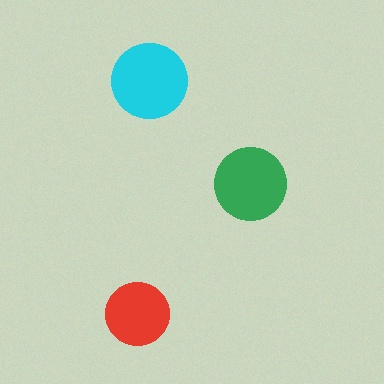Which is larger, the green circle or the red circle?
The green one.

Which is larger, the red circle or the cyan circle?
The cyan one.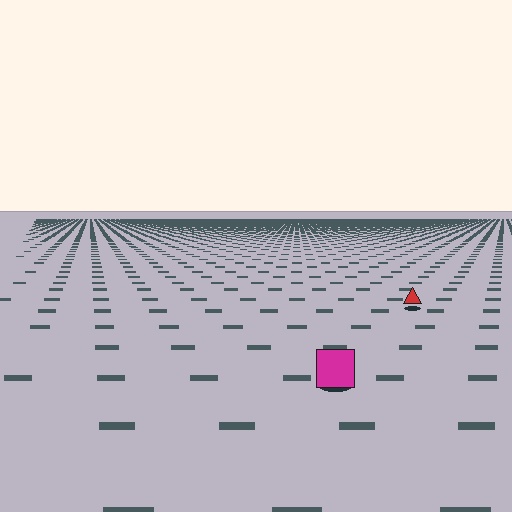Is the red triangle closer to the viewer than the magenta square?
No. The magenta square is closer — you can tell from the texture gradient: the ground texture is coarser near it.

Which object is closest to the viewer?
The magenta square is closest. The texture marks near it are larger and more spread out.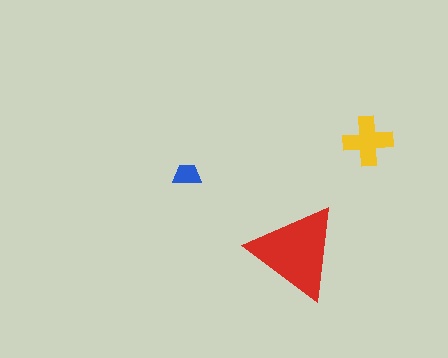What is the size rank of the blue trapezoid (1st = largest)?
3rd.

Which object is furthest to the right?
The yellow cross is rightmost.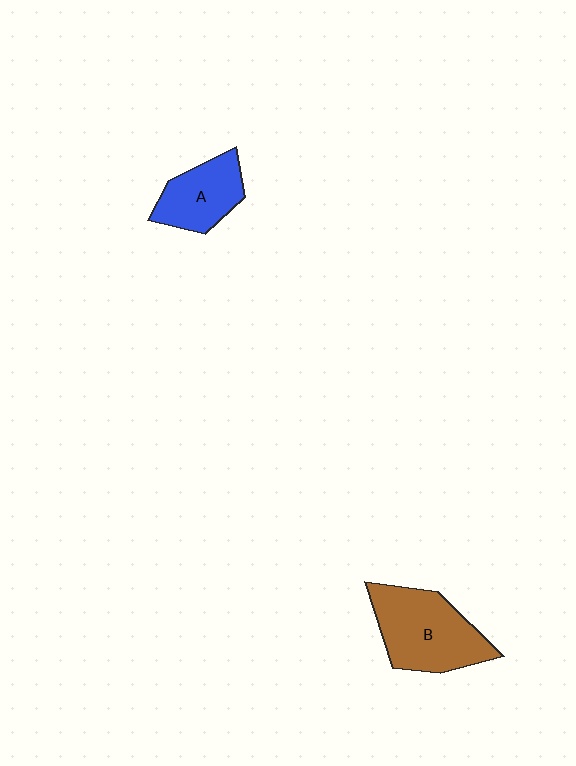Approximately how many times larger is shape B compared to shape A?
Approximately 1.6 times.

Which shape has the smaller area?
Shape A (blue).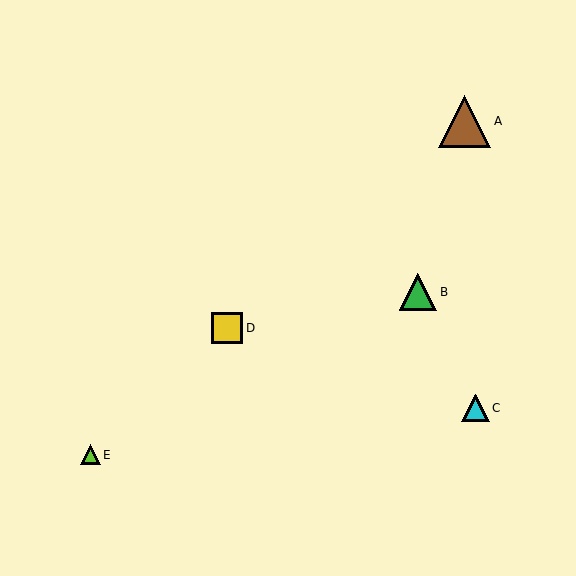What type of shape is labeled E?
Shape E is a lime triangle.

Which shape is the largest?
The brown triangle (labeled A) is the largest.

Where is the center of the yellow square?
The center of the yellow square is at (227, 328).